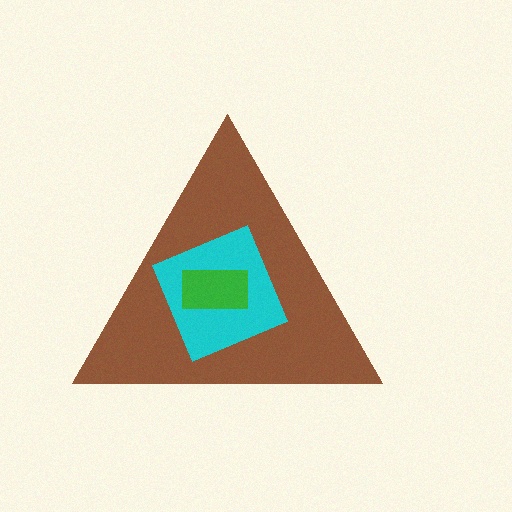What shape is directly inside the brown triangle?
The cyan square.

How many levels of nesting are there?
3.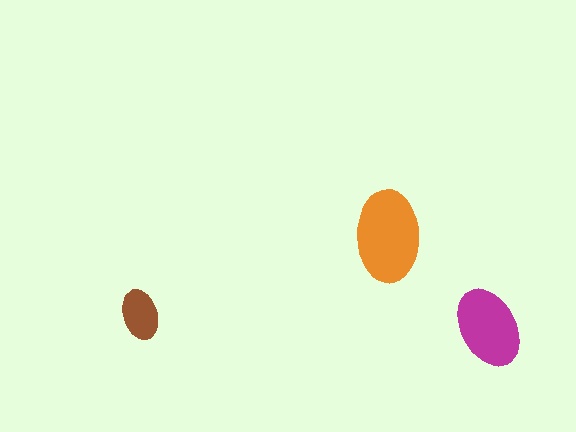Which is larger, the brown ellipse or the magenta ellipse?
The magenta one.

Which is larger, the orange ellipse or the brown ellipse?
The orange one.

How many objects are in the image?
There are 3 objects in the image.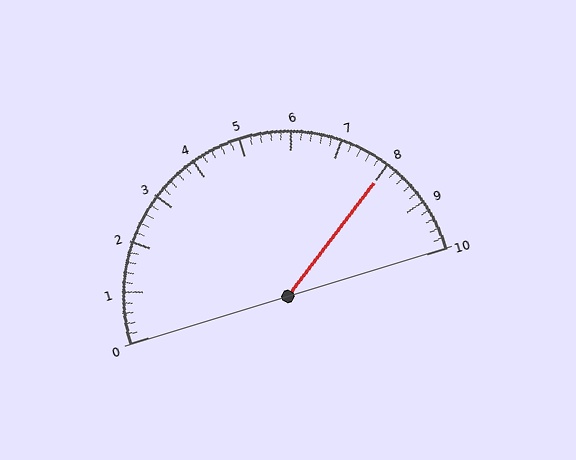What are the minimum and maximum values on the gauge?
The gauge ranges from 0 to 10.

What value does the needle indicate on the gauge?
The needle indicates approximately 8.0.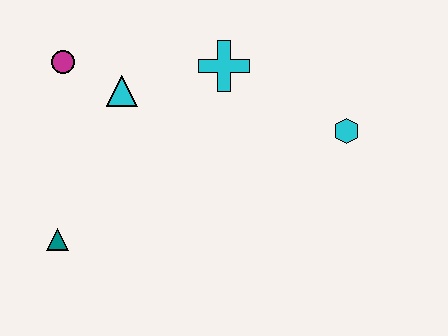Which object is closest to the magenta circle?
The cyan triangle is closest to the magenta circle.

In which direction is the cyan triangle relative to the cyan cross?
The cyan triangle is to the left of the cyan cross.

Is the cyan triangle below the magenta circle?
Yes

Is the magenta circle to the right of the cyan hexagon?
No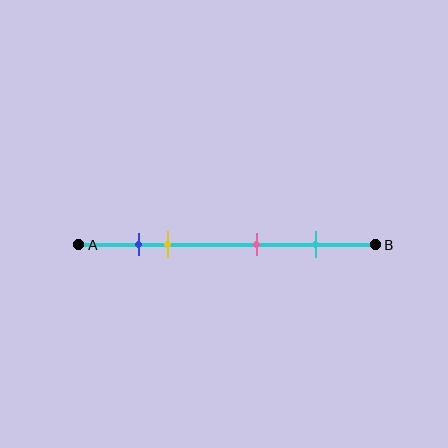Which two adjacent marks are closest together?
The blue and yellow marks are the closest adjacent pair.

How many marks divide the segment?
There are 4 marks dividing the segment.